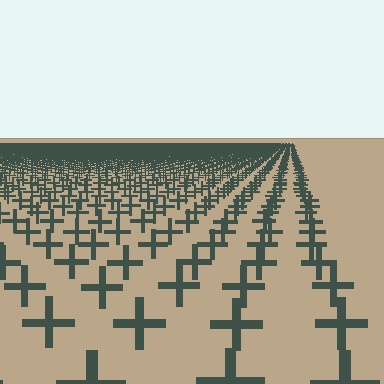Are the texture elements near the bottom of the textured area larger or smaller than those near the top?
Larger. Near the bottom, elements are closer to the viewer and appear at a bigger on-screen size.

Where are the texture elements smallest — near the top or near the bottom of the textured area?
Near the top.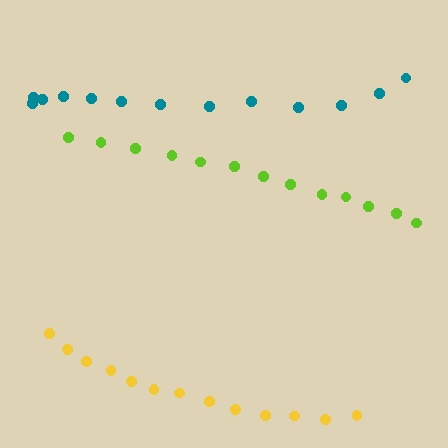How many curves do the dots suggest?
There are 3 distinct paths.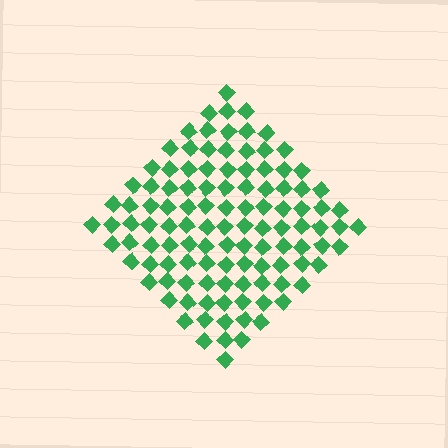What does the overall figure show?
The overall figure shows a diamond.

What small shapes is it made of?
It is made of small diamonds.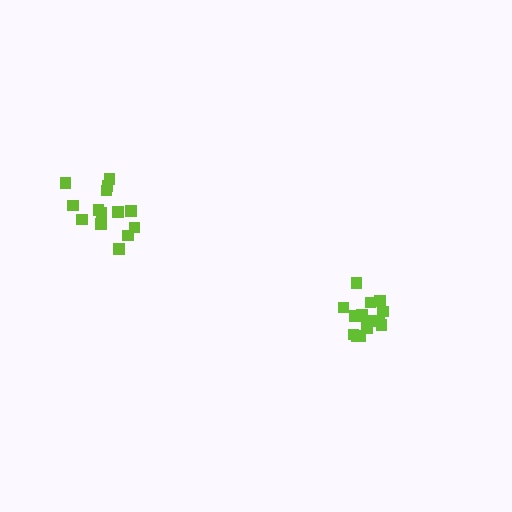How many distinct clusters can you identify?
There are 2 distinct clusters.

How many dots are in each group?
Group 1: 15 dots, Group 2: 14 dots (29 total).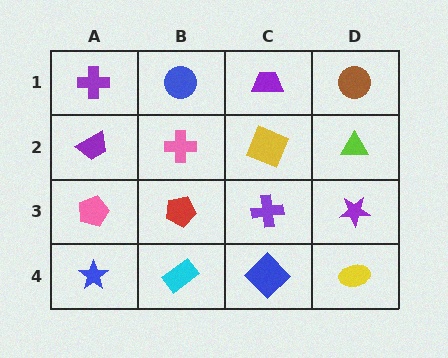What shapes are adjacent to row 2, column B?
A blue circle (row 1, column B), a red pentagon (row 3, column B), a purple trapezoid (row 2, column A), a yellow square (row 2, column C).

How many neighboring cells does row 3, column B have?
4.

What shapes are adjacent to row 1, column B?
A pink cross (row 2, column B), a purple cross (row 1, column A), a purple trapezoid (row 1, column C).